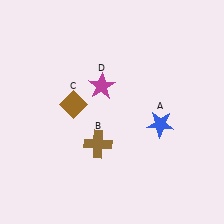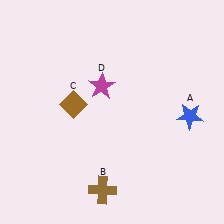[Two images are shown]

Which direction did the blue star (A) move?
The blue star (A) moved right.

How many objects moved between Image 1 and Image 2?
2 objects moved between the two images.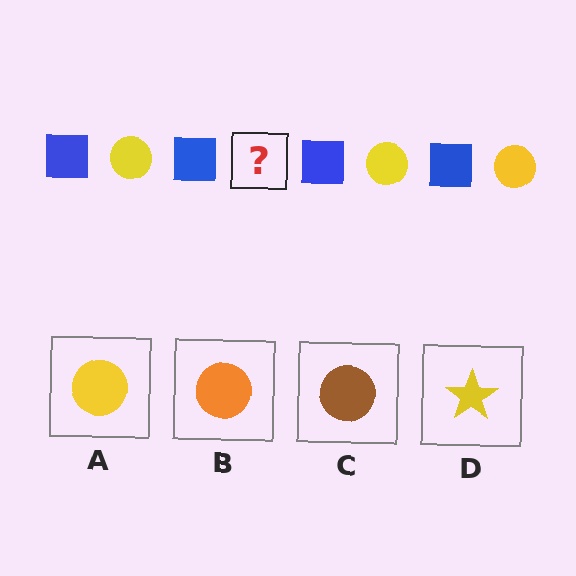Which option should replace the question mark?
Option A.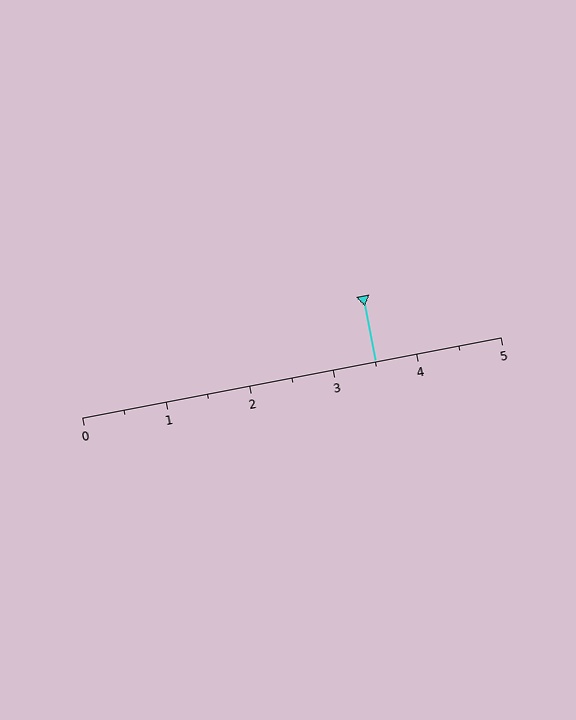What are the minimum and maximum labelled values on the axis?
The axis runs from 0 to 5.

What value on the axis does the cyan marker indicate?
The marker indicates approximately 3.5.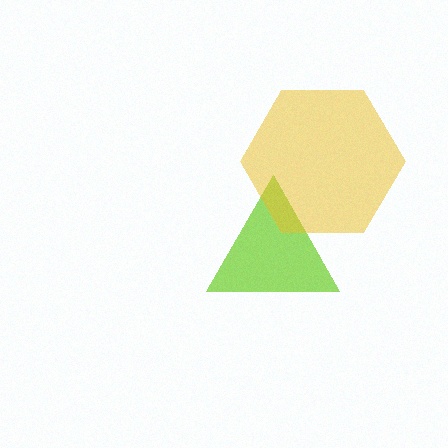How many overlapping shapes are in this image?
There are 2 overlapping shapes in the image.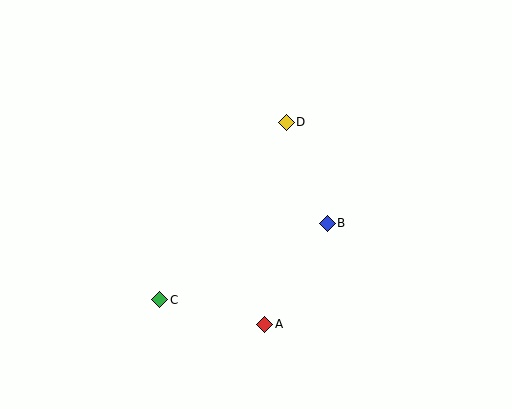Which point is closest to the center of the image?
Point B at (327, 223) is closest to the center.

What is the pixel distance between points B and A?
The distance between B and A is 119 pixels.